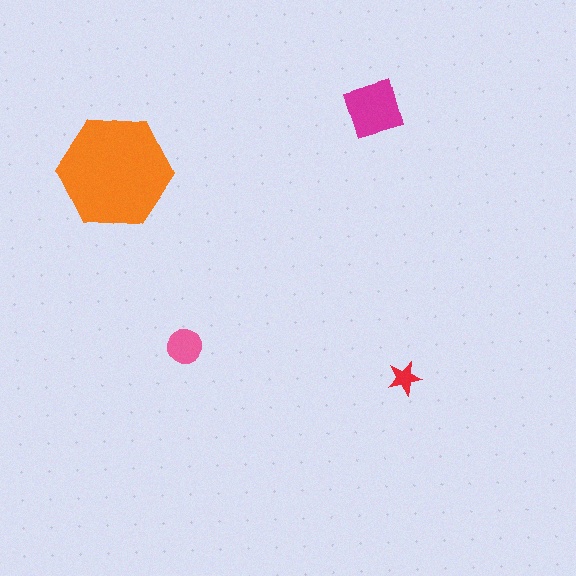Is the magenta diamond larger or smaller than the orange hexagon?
Smaller.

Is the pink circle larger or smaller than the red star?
Larger.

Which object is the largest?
The orange hexagon.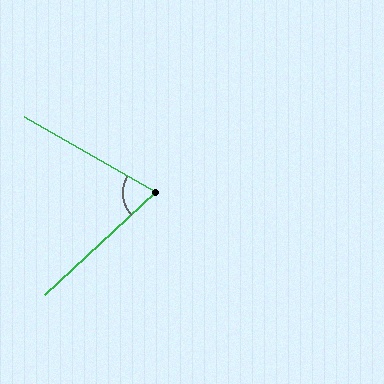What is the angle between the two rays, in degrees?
Approximately 73 degrees.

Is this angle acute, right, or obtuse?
It is acute.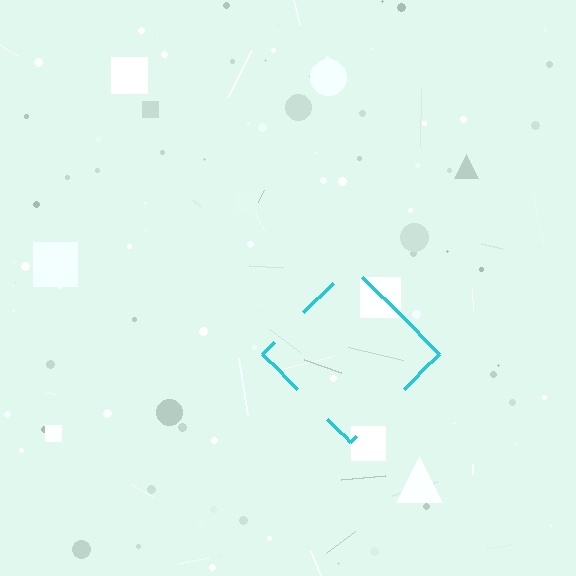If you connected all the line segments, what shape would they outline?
They would outline a diamond.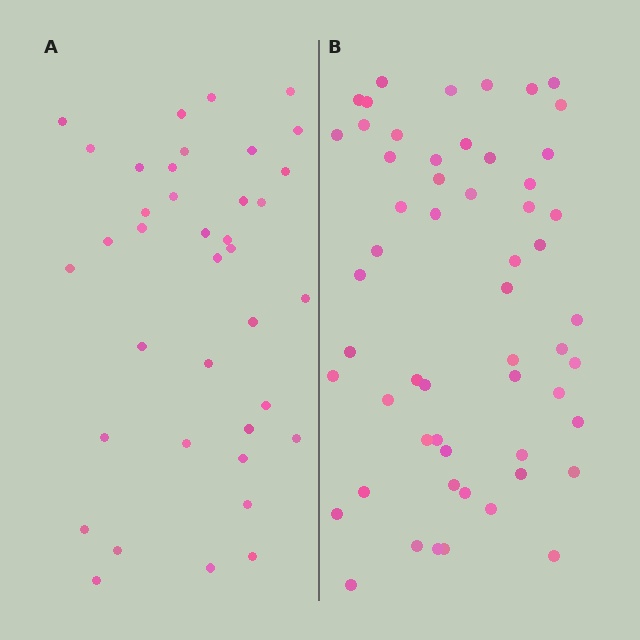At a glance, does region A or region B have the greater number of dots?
Region B (the right region) has more dots.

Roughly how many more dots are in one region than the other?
Region B has approximately 20 more dots than region A.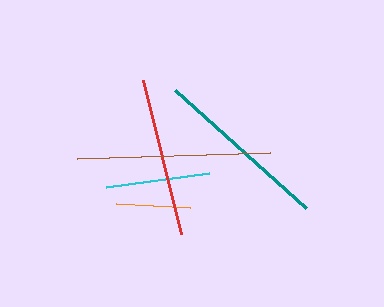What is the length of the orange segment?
The orange segment is approximately 74 pixels long.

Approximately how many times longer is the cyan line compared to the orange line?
The cyan line is approximately 1.4 times the length of the orange line.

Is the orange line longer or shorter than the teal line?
The teal line is longer than the orange line.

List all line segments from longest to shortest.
From longest to shortest: brown, teal, red, cyan, orange.